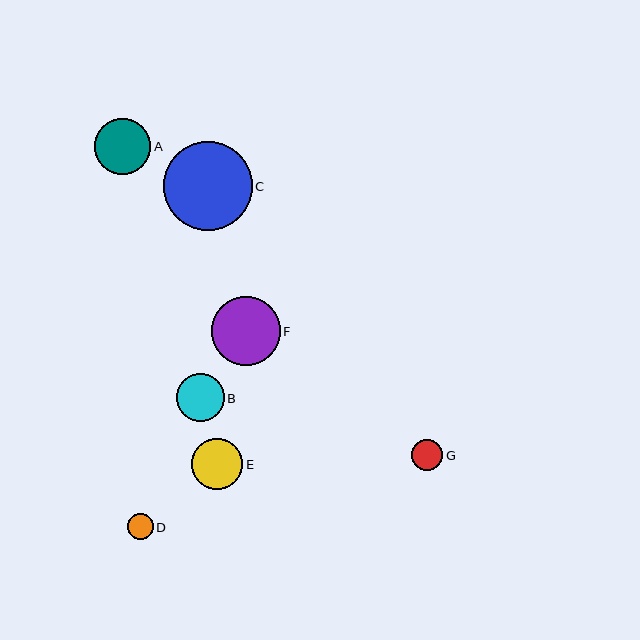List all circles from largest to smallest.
From largest to smallest: C, F, A, E, B, G, D.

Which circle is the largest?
Circle C is the largest with a size of approximately 89 pixels.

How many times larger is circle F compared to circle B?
Circle F is approximately 1.4 times the size of circle B.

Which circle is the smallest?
Circle D is the smallest with a size of approximately 26 pixels.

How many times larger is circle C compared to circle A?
Circle C is approximately 1.6 times the size of circle A.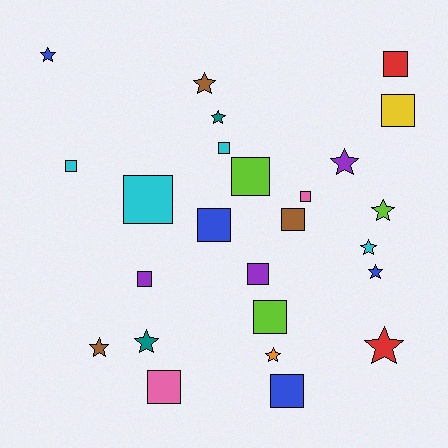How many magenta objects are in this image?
There are no magenta objects.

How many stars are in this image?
There are 11 stars.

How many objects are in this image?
There are 25 objects.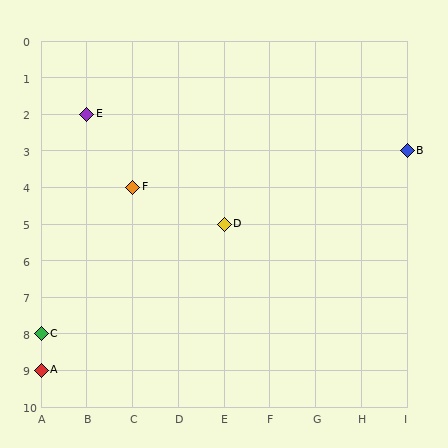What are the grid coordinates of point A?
Point A is at grid coordinates (A, 9).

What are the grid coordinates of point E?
Point E is at grid coordinates (B, 2).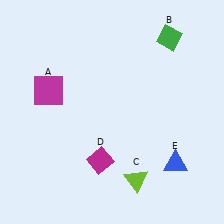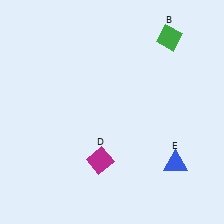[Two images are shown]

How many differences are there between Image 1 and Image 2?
There are 2 differences between the two images.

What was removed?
The magenta square (A), the lime triangle (C) were removed in Image 2.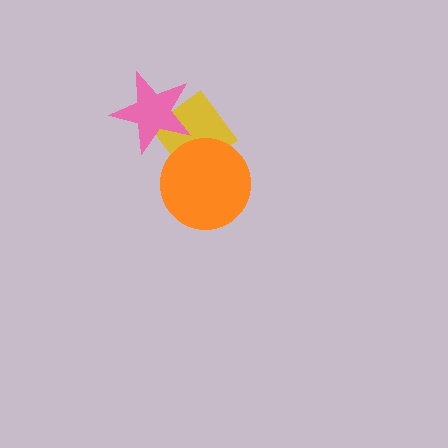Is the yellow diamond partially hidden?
Yes, it is partially covered by another shape.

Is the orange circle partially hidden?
No, no other shape covers it.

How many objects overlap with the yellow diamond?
2 objects overlap with the yellow diamond.